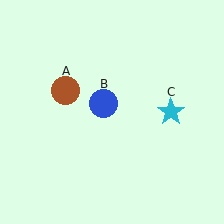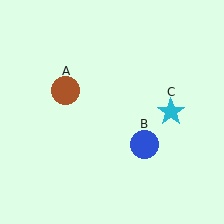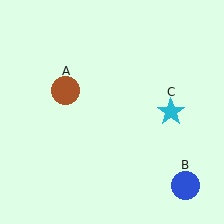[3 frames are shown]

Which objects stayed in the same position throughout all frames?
Brown circle (object A) and cyan star (object C) remained stationary.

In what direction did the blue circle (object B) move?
The blue circle (object B) moved down and to the right.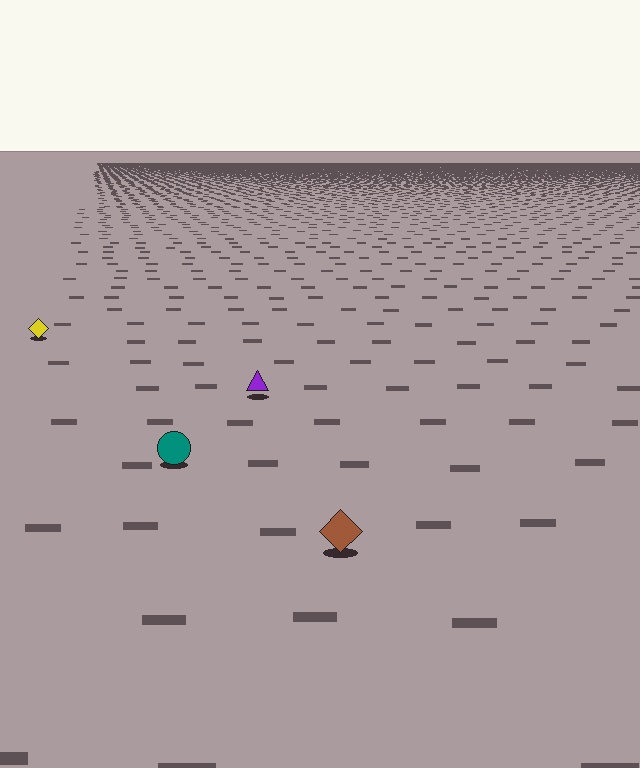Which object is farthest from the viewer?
The yellow diamond is farthest from the viewer. It appears smaller and the ground texture around it is denser.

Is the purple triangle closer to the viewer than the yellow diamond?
Yes. The purple triangle is closer — you can tell from the texture gradient: the ground texture is coarser near it.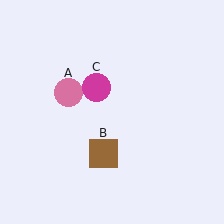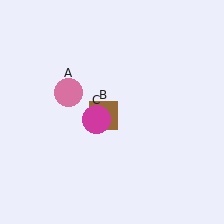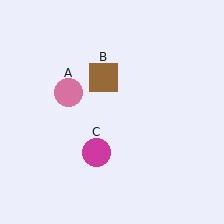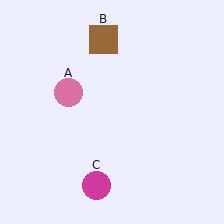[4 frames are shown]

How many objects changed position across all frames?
2 objects changed position: brown square (object B), magenta circle (object C).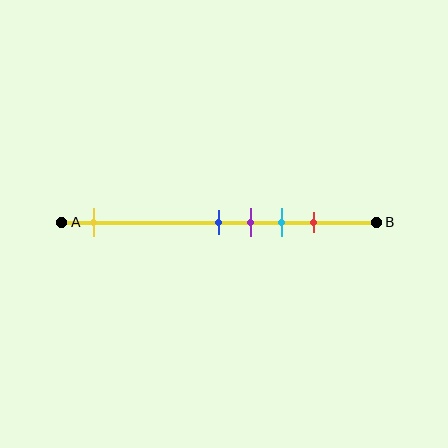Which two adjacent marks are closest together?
The blue and purple marks are the closest adjacent pair.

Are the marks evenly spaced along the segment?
No, the marks are not evenly spaced.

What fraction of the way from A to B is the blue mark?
The blue mark is approximately 50% (0.5) of the way from A to B.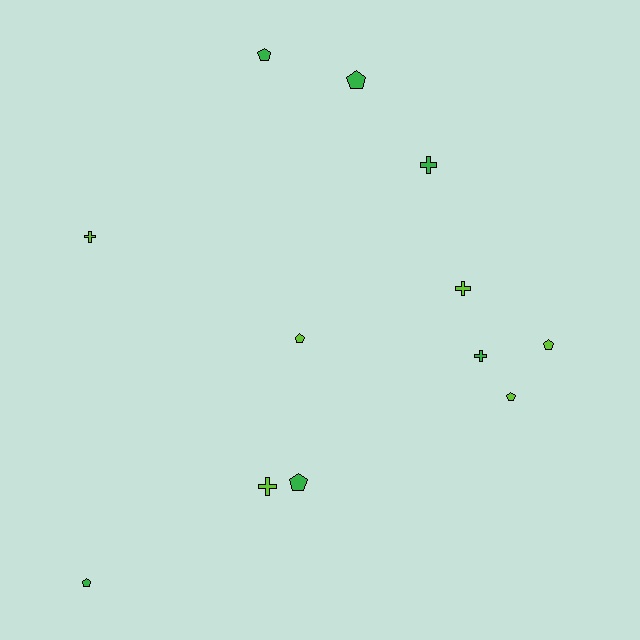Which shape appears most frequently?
Pentagon, with 7 objects.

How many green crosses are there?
There are 2 green crosses.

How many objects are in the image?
There are 12 objects.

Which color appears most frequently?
Lime, with 6 objects.